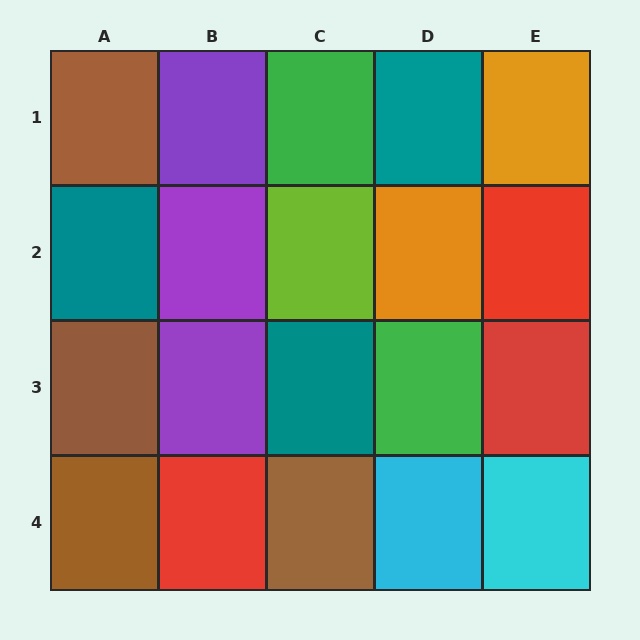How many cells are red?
3 cells are red.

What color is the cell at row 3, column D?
Green.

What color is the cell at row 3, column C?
Teal.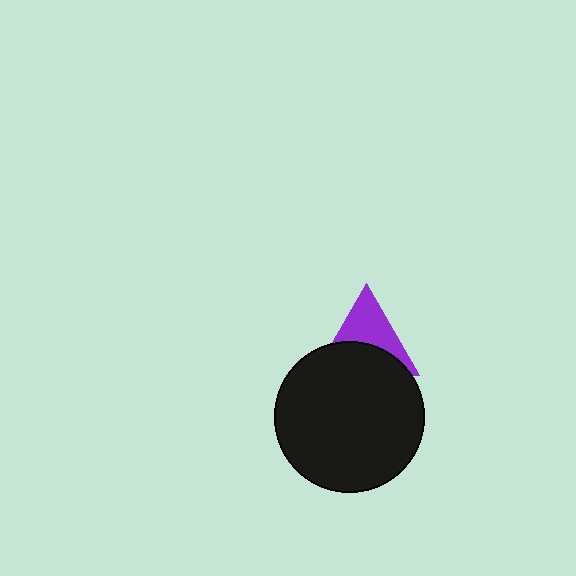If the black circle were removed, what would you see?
You would see the complete purple triangle.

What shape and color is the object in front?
The object in front is a black circle.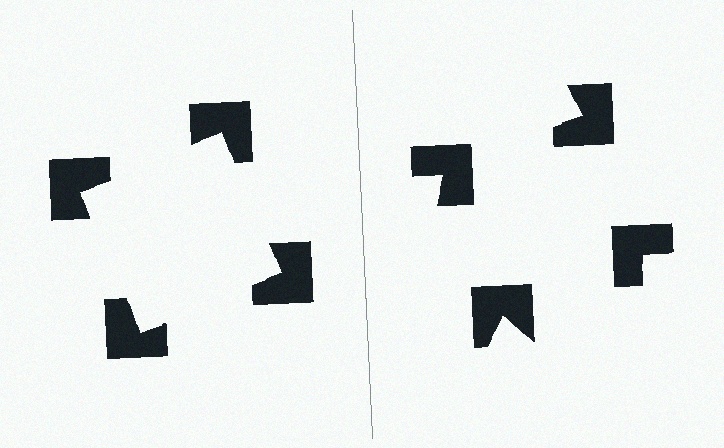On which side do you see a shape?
An illusory square appears on the left side. On the right side the wedge cuts are rotated, so no coherent shape forms.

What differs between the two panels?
The notched squares are positioned identically on both sides; only the wedge orientations differ. On the left they align to a square; on the right they are misaligned.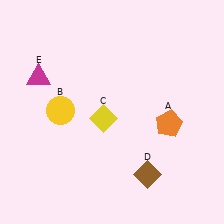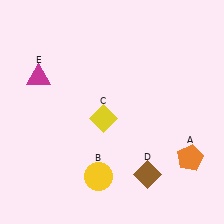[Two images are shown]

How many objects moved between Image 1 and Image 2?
2 objects moved between the two images.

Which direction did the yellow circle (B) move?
The yellow circle (B) moved down.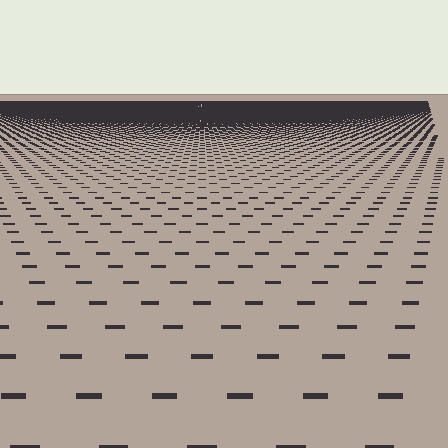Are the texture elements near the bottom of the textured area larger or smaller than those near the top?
Larger. Near the bottom, elements are closer to the viewer and appear at a bigger on-screen size.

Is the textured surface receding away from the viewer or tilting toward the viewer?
The surface is receding away from the viewer. Texture elements get smaller and denser toward the top.